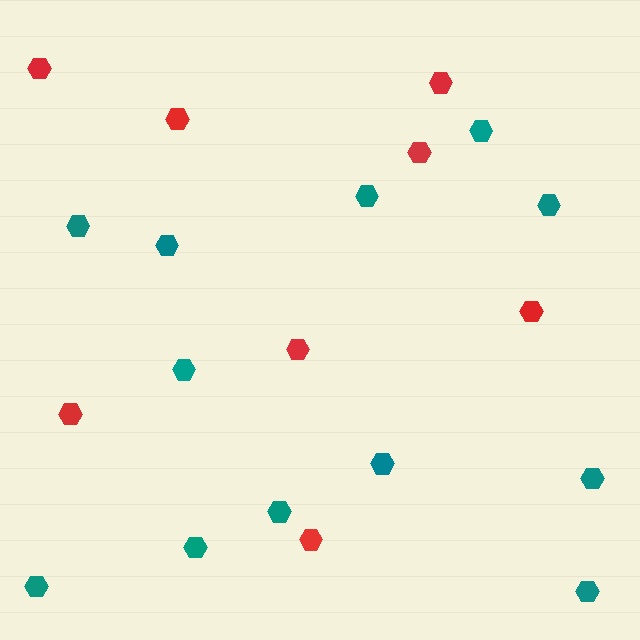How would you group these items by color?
There are 2 groups: one group of red hexagons (8) and one group of teal hexagons (12).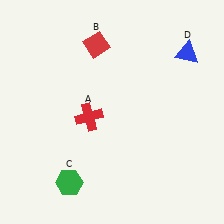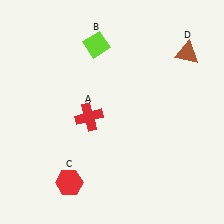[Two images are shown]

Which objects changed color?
B changed from red to lime. C changed from green to red. D changed from blue to brown.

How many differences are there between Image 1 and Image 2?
There are 3 differences between the two images.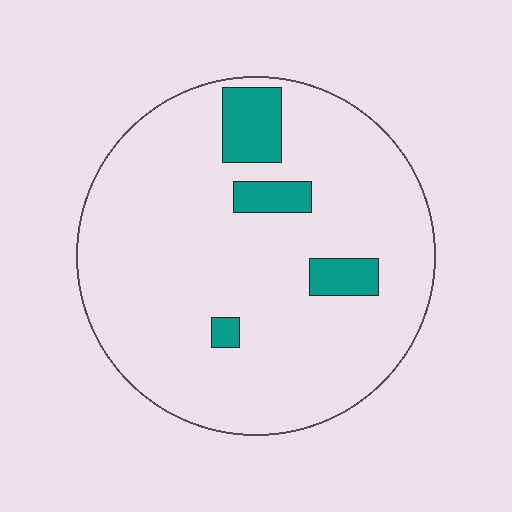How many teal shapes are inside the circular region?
4.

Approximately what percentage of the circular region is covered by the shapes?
Approximately 10%.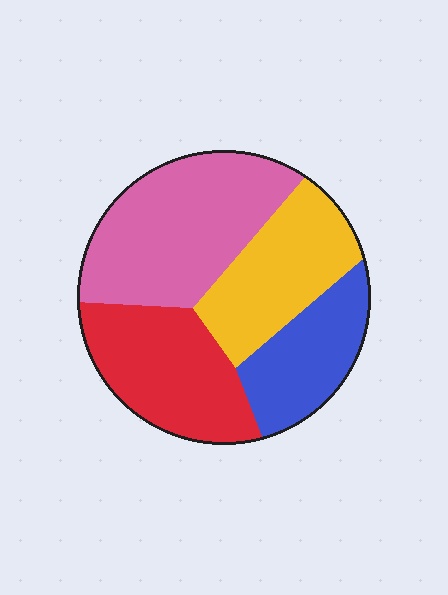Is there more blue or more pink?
Pink.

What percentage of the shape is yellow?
Yellow takes up about one quarter (1/4) of the shape.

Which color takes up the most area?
Pink, at roughly 35%.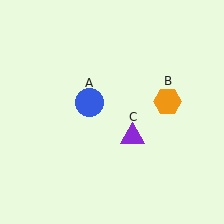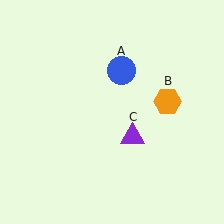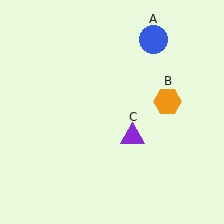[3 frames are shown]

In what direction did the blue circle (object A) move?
The blue circle (object A) moved up and to the right.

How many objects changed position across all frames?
1 object changed position: blue circle (object A).